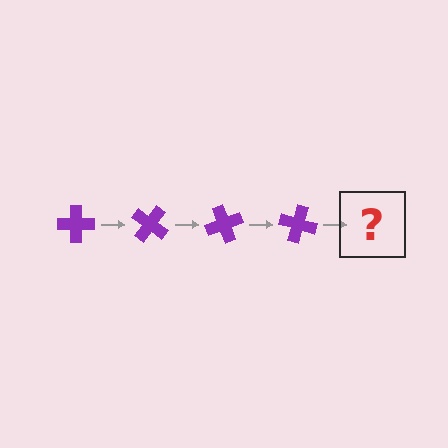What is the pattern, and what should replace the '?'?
The pattern is that the cross rotates 35 degrees each step. The '?' should be a purple cross rotated 140 degrees.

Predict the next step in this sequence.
The next step is a purple cross rotated 140 degrees.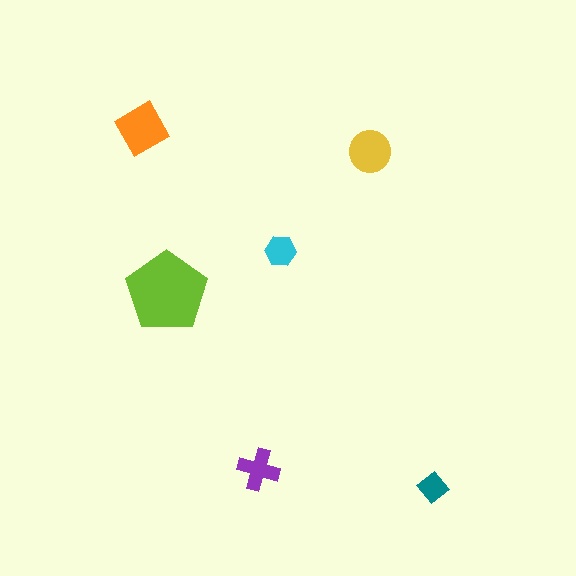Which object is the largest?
The lime pentagon.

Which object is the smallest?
The teal diamond.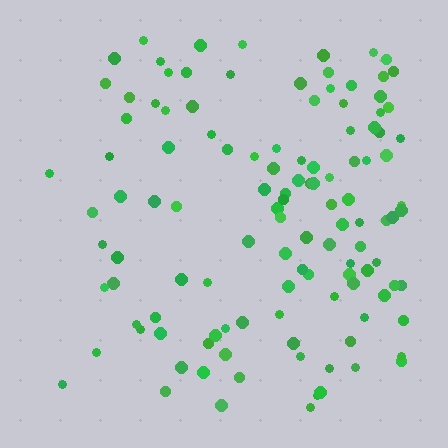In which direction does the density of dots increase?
From left to right, with the right side densest.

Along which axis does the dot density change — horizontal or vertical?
Horizontal.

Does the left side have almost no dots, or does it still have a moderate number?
Still a moderate number, just noticeably fewer than the right.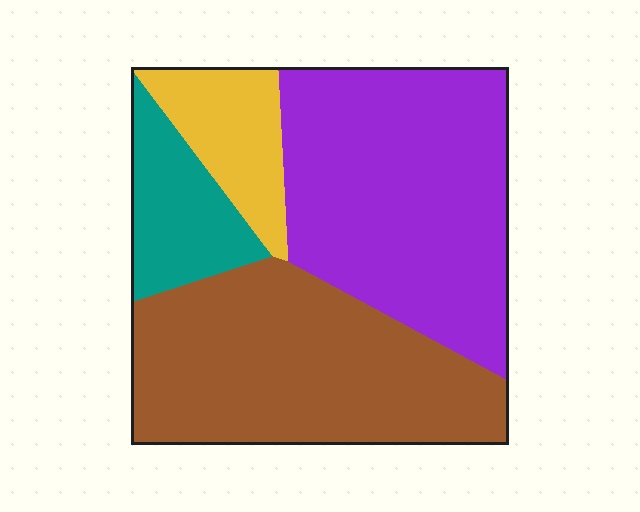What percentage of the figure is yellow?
Yellow takes up about one tenth (1/10) of the figure.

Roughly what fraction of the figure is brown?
Brown takes up about three eighths (3/8) of the figure.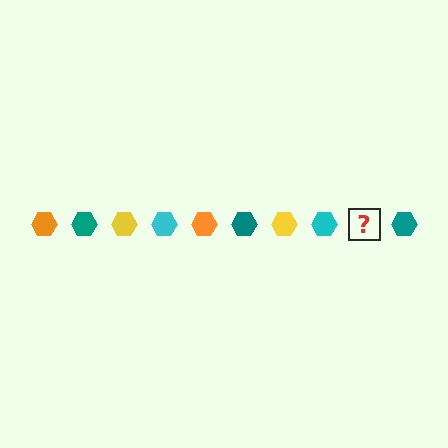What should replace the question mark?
The question mark should be replaced with an orange hexagon.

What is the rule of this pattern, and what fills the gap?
The rule is that the pattern cycles through orange, teal, yellow, cyan hexagons. The gap should be filled with an orange hexagon.